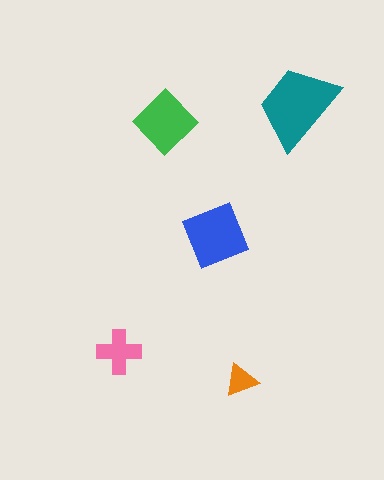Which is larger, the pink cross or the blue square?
The blue square.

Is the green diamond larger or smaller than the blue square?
Smaller.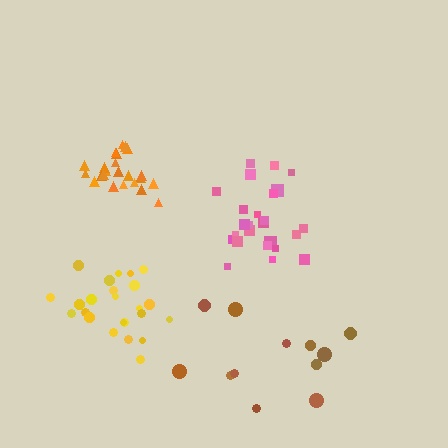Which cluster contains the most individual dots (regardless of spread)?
Pink (25).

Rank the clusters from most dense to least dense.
orange, yellow, pink, brown.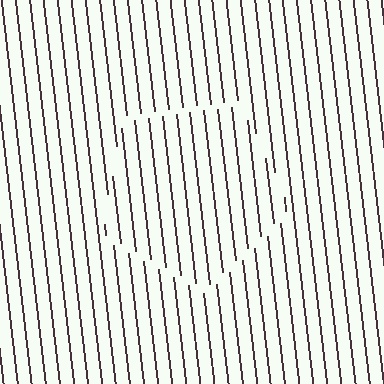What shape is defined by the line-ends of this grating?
An illusory pentagon. The interior of the shape contains the same grating, shifted by half a period — the contour is defined by the phase discontinuity where line-ends from the inner and outer gratings abut.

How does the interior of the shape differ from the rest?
The interior of the shape contains the same grating, shifted by half a period — the contour is defined by the phase discontinuity where line-ends from the inner and outer gratings abut.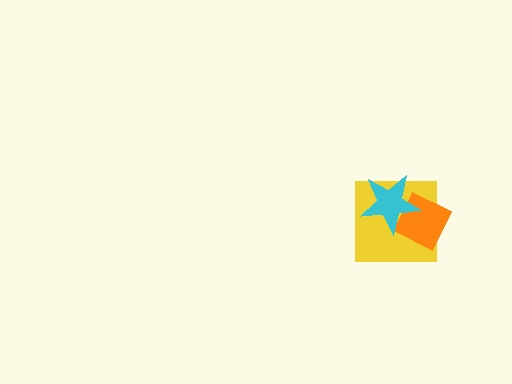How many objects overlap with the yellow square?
2 objects overlap with the yellow square.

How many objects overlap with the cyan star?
2 objects overlap with the cyan star.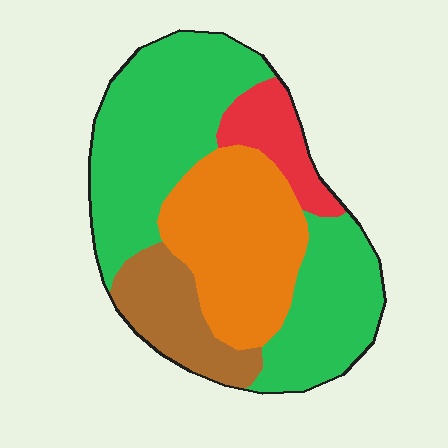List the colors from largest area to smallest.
From largest to smallest: green, orange, brown, red.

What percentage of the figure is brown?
Brown takes up about one eighth (1/8) of the figure.